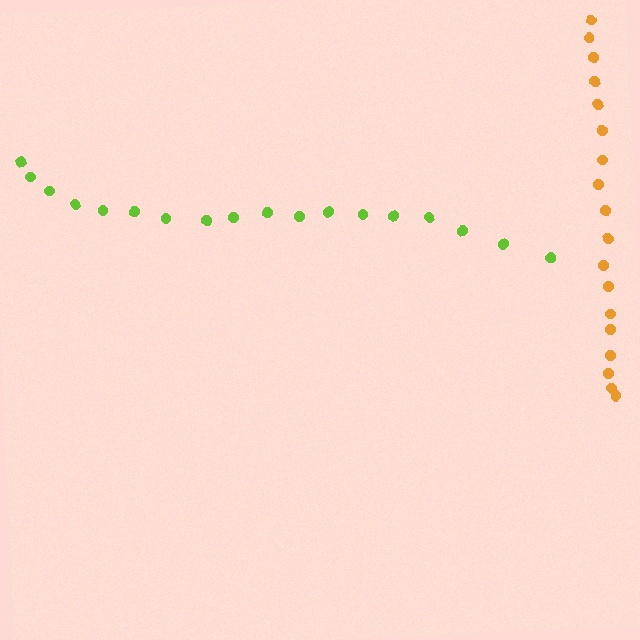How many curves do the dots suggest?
There are 2 distinct paths.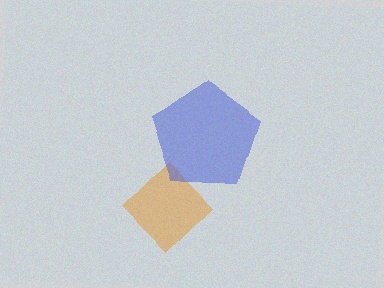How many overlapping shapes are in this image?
There are 2 overlapping shapes in the image.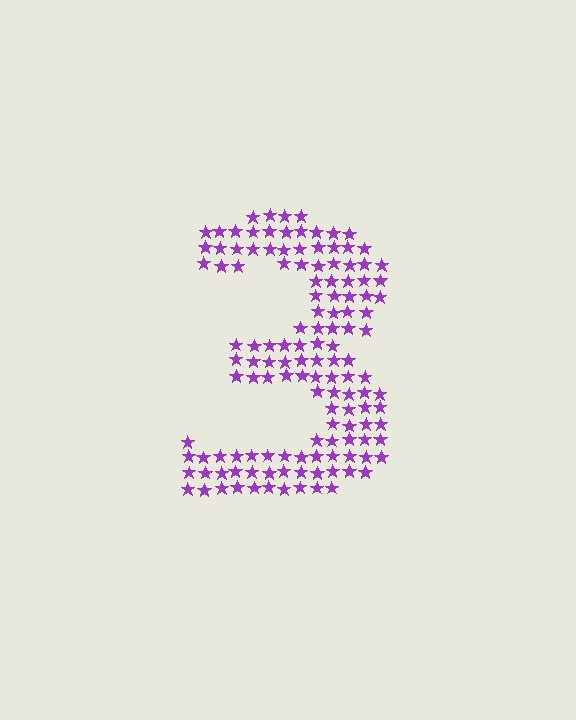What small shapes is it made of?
It is made of small stars.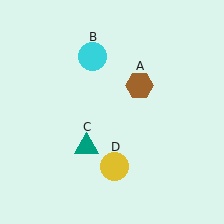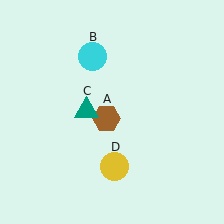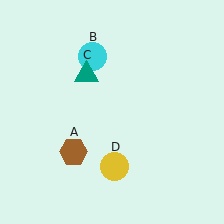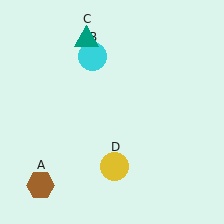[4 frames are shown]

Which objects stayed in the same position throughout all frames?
Cyan circle (object B) and yellow circle (object D) remained stationary.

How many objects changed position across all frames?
2 objects changed position: brown hexagon (object A), teal triangle (object C).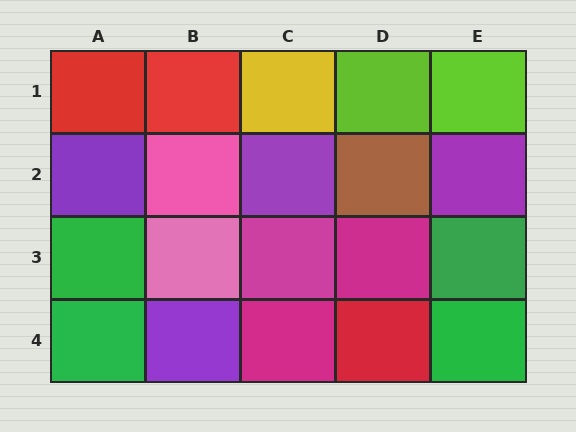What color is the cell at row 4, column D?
Red.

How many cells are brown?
1 cell is brown.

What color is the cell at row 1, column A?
Red.